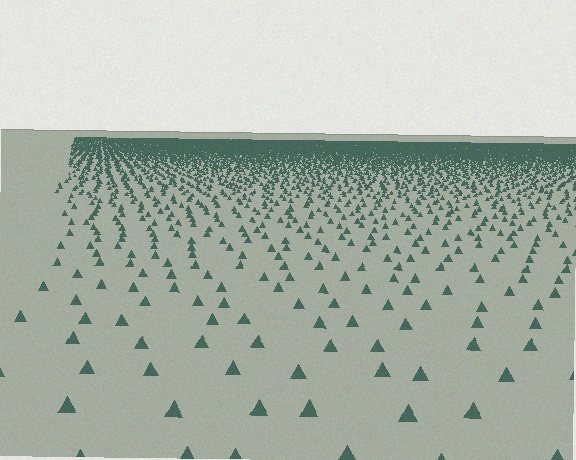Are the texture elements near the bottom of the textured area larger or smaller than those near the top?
Larger. Near the bottom, elements are closer to the viewer and appear at a bigger on-screen size.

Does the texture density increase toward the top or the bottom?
Density increases toward the top.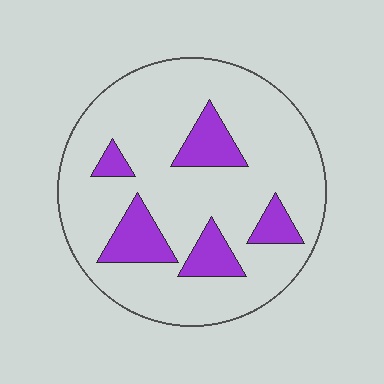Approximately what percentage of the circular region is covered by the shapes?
Approximately 20%.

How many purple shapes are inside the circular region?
5.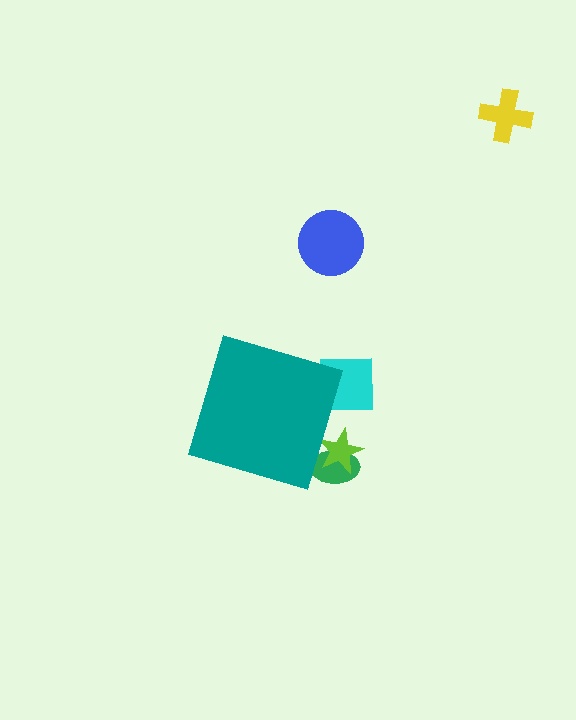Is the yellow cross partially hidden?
No, the yellow cross is fully visible.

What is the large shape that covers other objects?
A teal diamond.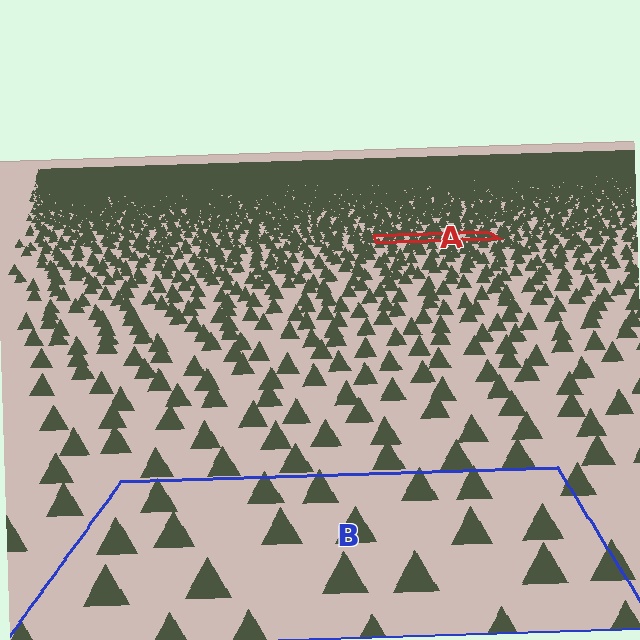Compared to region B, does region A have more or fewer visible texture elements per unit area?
Region A has more texture elements per unit area — they are packed more densely because it is farther away.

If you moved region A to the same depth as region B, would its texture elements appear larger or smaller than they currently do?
They would appear larger. At a closer depth, the same texture elements are projected at a bigger on-screen size.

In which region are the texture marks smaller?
The texture marks are smaller in region A, because it is farther away.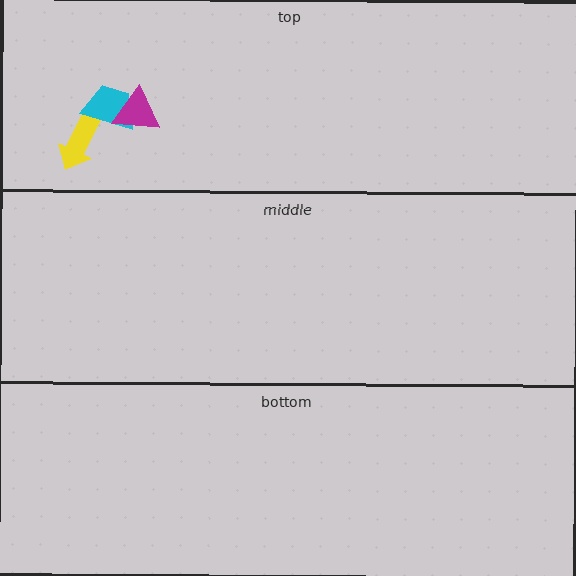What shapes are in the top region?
The yellow arrow, the cyan trapezoid, the magenta triangle.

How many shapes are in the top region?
3.